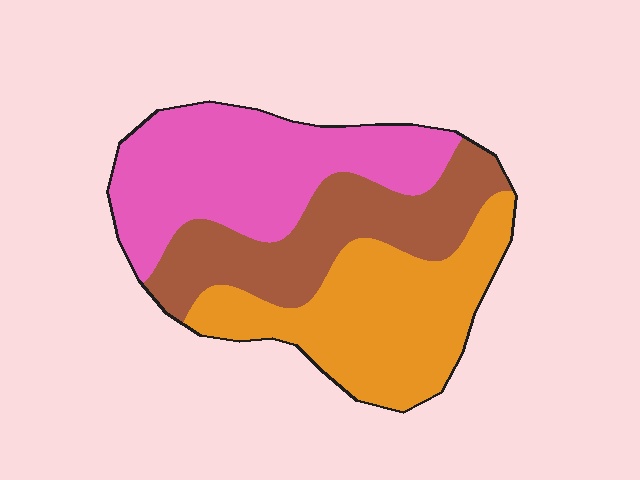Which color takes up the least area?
Brown, at roughly 30%.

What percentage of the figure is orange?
Orange takes up between a quarter and a half of the figure.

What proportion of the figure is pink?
Pink covers around 35% of the figure.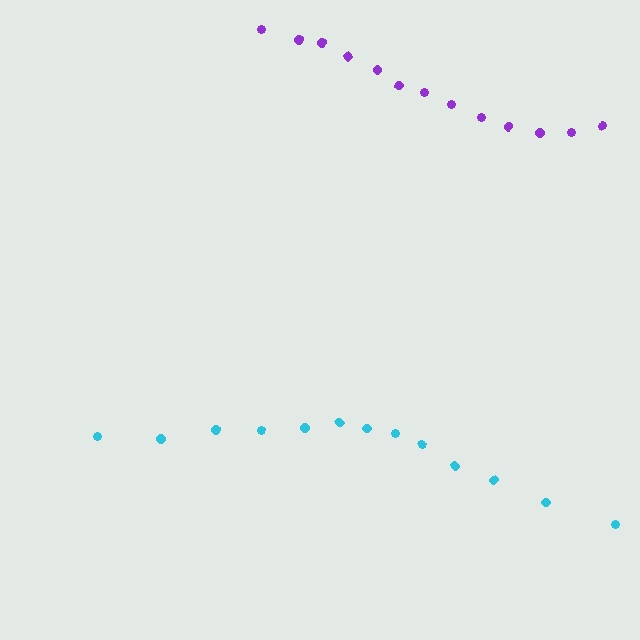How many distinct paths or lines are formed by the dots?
There are 2 distinct paths.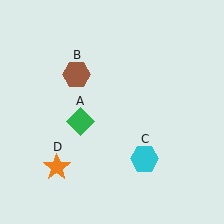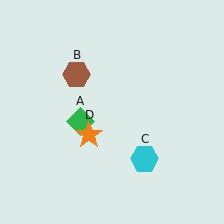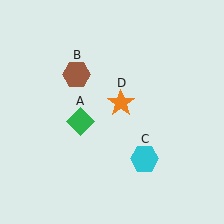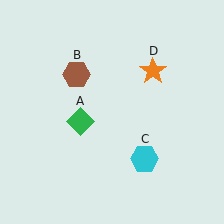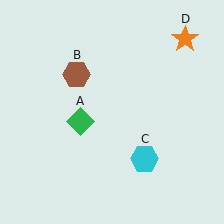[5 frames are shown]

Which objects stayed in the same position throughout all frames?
Green diamond (object A) and brown hexagon (object B) and cyan hexagon (object C) remained stationary.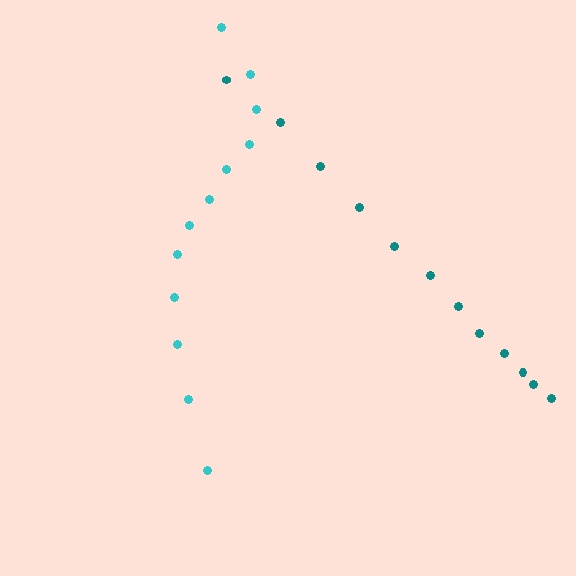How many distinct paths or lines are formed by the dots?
There are 2 distinct paths.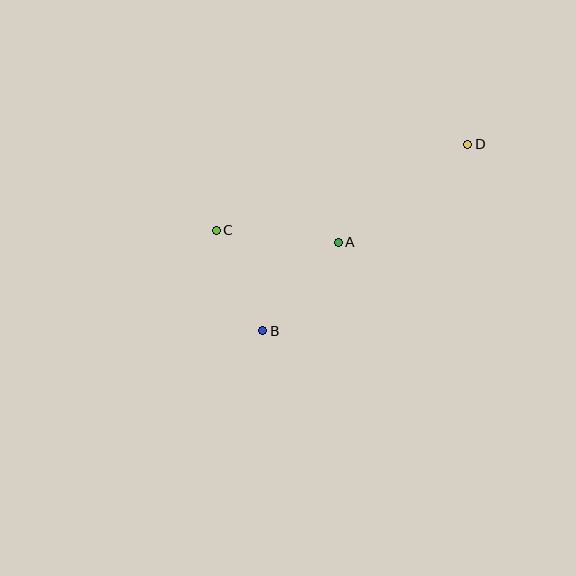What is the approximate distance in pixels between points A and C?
The distance between A and C is approximately 123 pixels.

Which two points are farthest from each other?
Points B and D are farthest from each other.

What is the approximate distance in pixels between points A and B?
The distance between A and B is approximately 116 pixels.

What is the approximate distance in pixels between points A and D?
The distance between A and D is approximately 162 pixels.